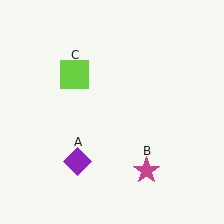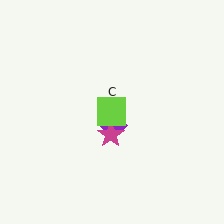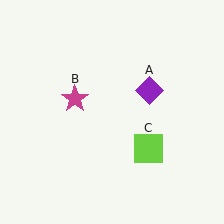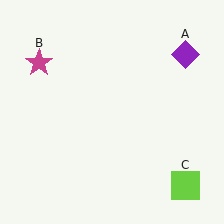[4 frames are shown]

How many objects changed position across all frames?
3 objects changed position: purple diamond (object A), magenta star (object B), lime square (object C).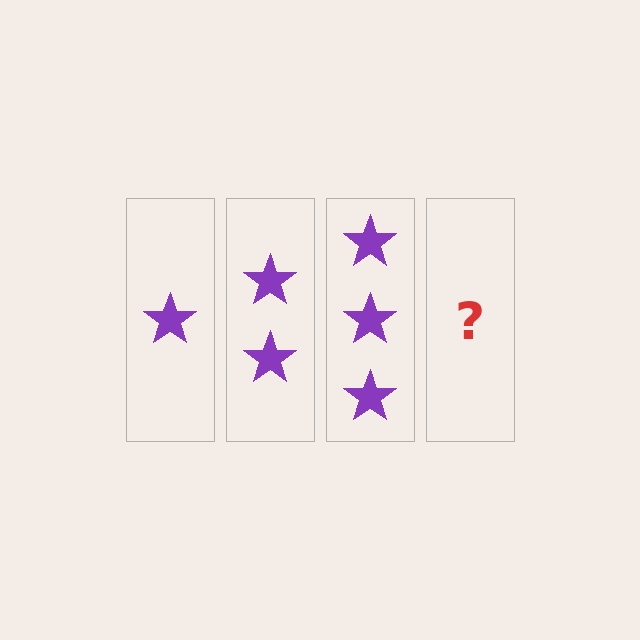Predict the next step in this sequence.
The next step is 4 stars.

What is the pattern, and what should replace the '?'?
The pattern is that each step adds one more star. The '?' should be 4 stars.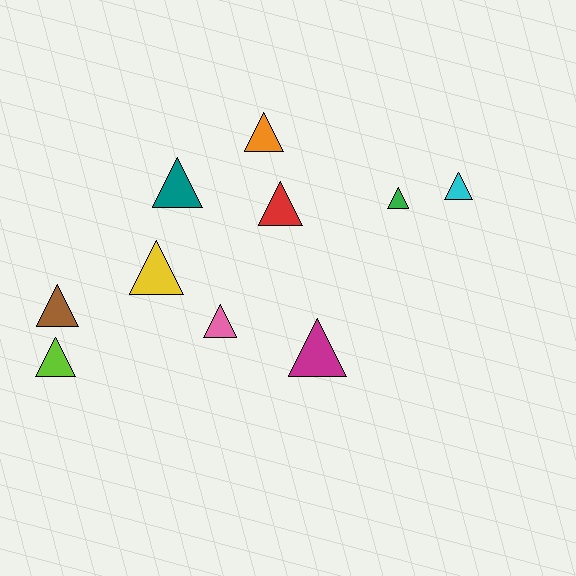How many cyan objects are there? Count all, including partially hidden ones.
There is 1 cyan object.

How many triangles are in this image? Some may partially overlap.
There are 10 triangles.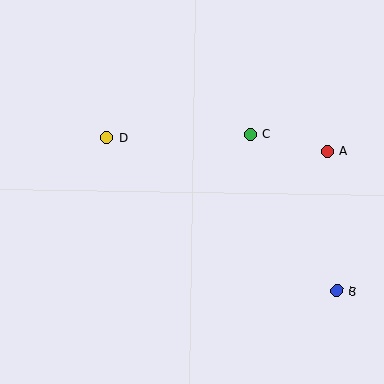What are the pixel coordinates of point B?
Point B is at (337, 291).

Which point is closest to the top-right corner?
Point A is closest to the top-right corner.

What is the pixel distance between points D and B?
The distance between D and B is 277 pixels.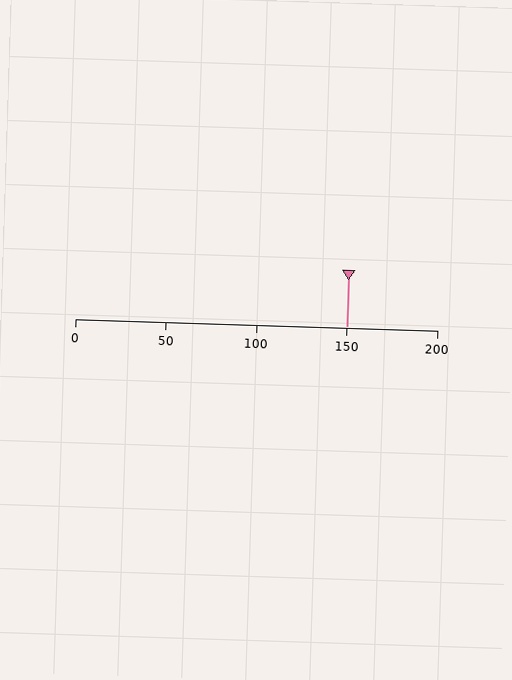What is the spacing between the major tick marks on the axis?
The major ticks are spaced 50 apart.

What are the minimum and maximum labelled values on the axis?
The axis runs from 0 to 200.